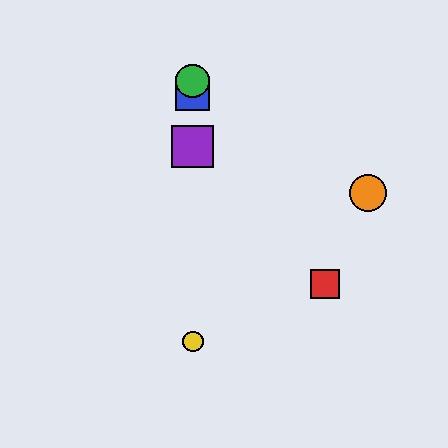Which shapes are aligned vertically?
The blue square, the green circle, the yellow circle, the purple square are aligned vertically.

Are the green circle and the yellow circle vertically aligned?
Yes, both are at x≈193.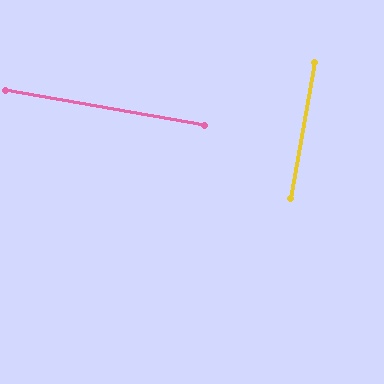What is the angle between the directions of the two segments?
Approximately 90 degrees.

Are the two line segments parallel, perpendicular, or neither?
Perpendicular — they meet at approximately 90°.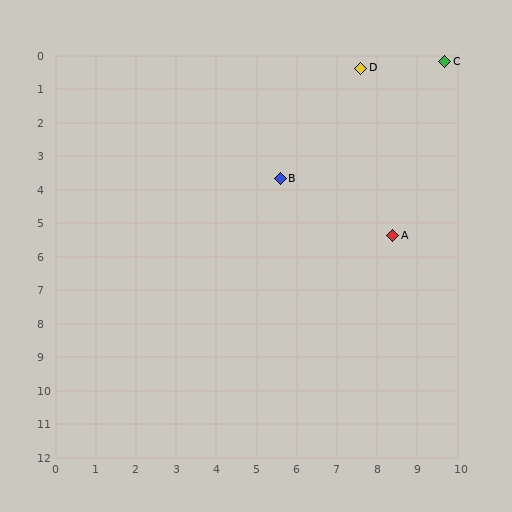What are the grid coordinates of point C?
Point C is at approximately (9.7, 0.2).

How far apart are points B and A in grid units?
Points B and A are about 3.3 grid units apart.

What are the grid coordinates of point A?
Point A is at approximately (8.4, 5.4).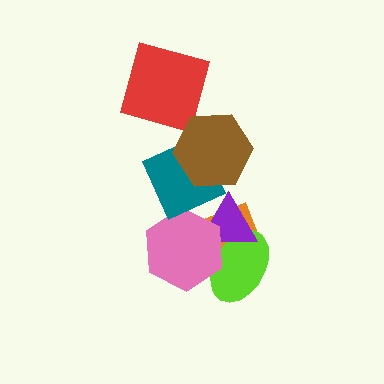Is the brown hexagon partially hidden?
No, no other shape covers it.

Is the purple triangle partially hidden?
Yes, it is partially covered by another shape.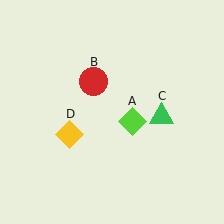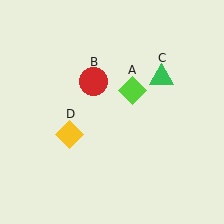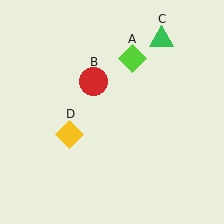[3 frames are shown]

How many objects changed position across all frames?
2 objects changed position: lime diamond (object A), green triangle (object C).